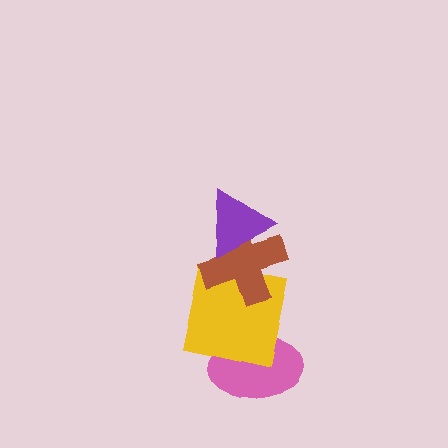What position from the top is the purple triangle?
The purple triangle is 1st from the top.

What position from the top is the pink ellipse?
The pink ellipse is 4th from the top.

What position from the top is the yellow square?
The yellow square is 3rd from the top.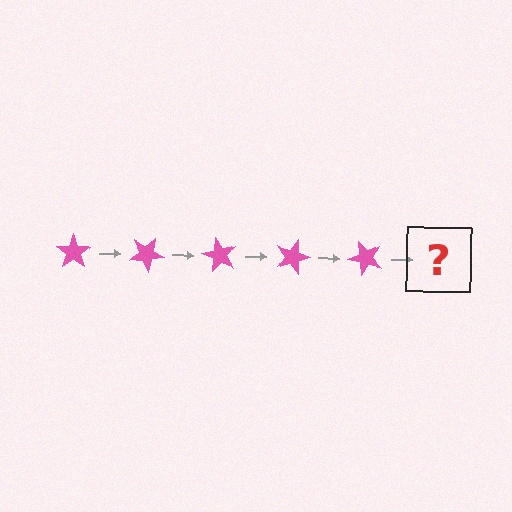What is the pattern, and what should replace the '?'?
The pattern is that the star rotates 30 degrees each step. The '?' should be a pink star rotated 150 degrees.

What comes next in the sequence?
The next element should be a pink star rotated 150 degrees.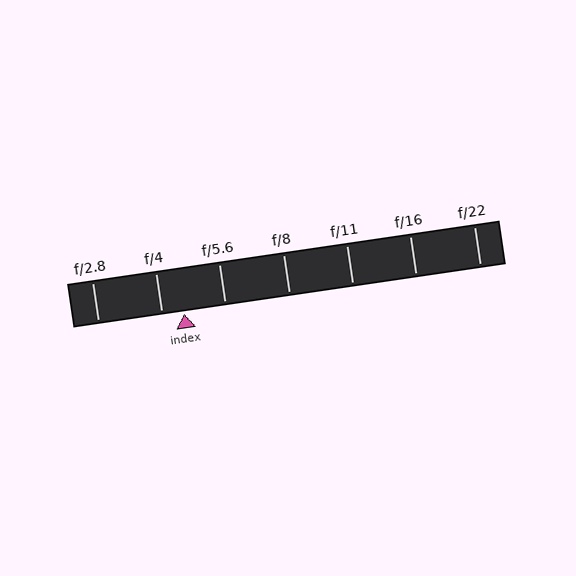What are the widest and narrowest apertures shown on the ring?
The widest aperture shown is f/2.8 and the narrowest is f/22.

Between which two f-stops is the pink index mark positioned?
The index mark is between f/4 and f/5.6.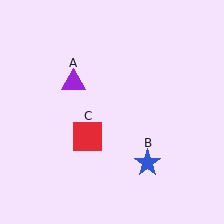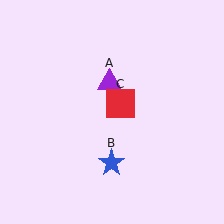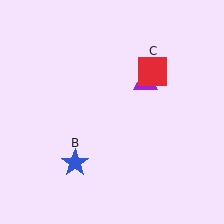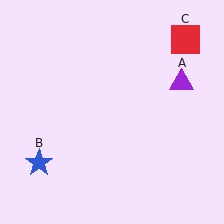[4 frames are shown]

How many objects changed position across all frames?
3 objects changed position: purple triangle (object A), blue star (object B), red square (object C).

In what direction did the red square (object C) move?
The red square (object C) moved up and to the right.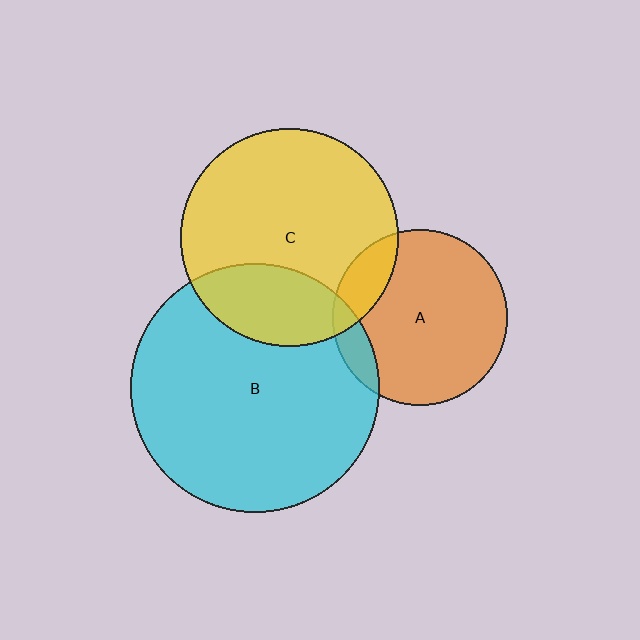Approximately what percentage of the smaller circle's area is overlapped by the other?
Approximately 15%.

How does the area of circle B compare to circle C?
Approximately 1.3 times.